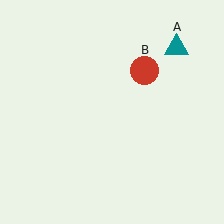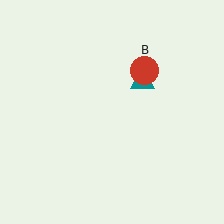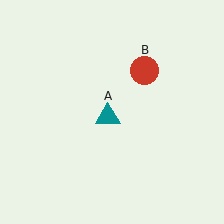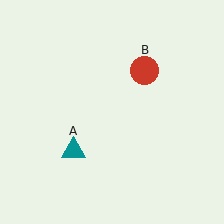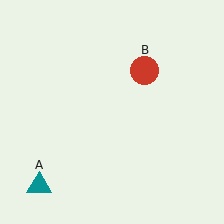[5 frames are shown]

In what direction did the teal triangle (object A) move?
The teal triangle (object A) moved down and to the left.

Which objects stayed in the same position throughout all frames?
Red circle (object B) remained stationary.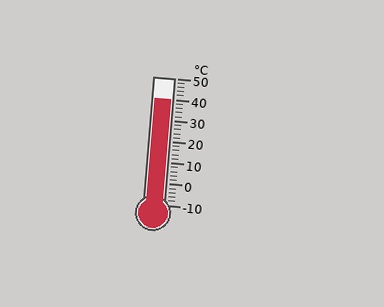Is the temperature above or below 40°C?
The temperature is at 40°C.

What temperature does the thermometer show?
The thermometer shows approximately 40°C.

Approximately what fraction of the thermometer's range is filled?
The thermometer is filled to approximately 85% of its range.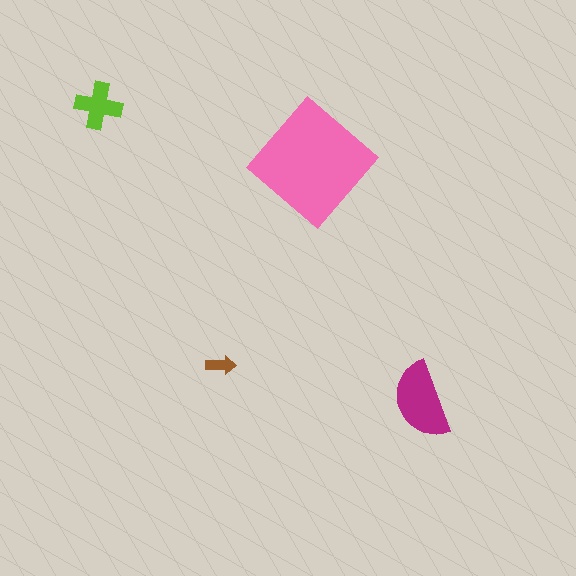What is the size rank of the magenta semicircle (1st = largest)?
2nd.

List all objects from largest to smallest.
The pink diamond, the magenta semicircle, the lime cross, the brown arrow.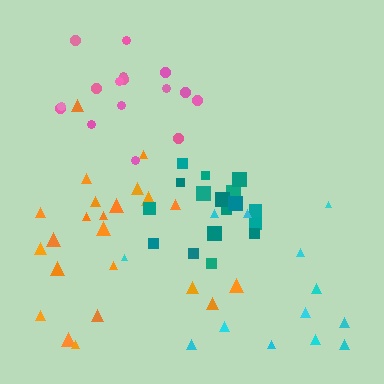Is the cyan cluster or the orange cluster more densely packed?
Orange.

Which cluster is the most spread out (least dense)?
Cyan.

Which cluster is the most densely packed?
Teal.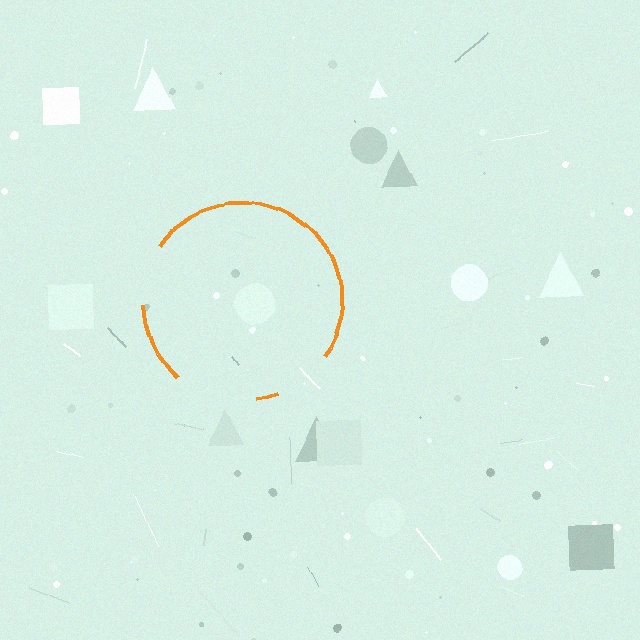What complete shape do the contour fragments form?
The contour fragments form a circle.